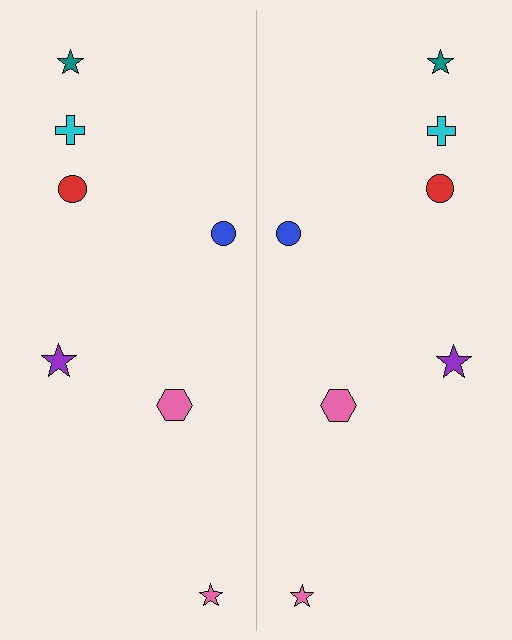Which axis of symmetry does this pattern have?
The pattern has a vertical axis of symmetry running through the center of the image.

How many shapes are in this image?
There are 14 shapes in this image.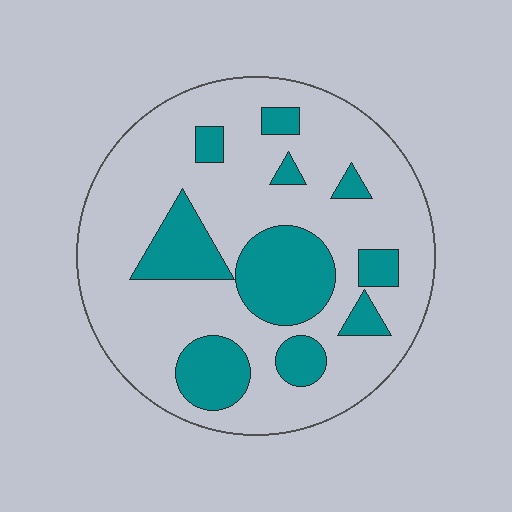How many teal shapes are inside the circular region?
10.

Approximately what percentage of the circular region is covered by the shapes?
Approximately 25%.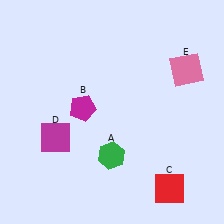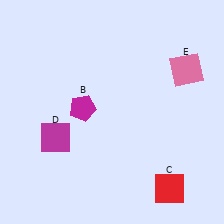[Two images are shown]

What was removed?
The green hexagon (A) was removed in Image 2.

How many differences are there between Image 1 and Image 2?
There is 1 difference between the two images.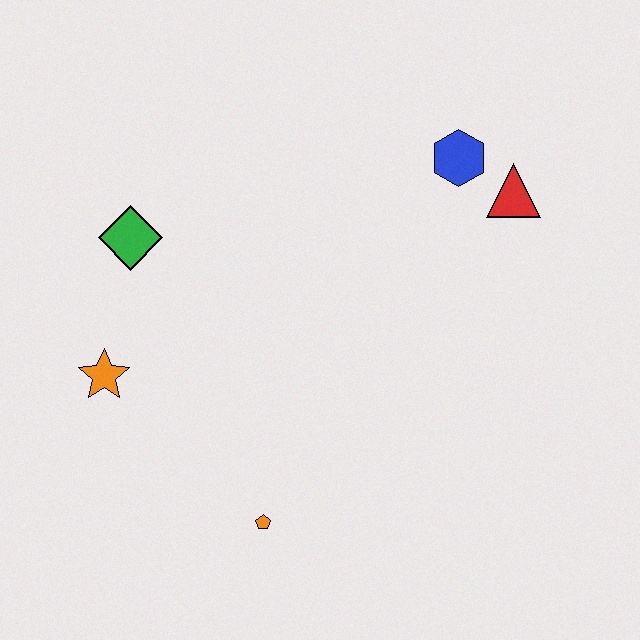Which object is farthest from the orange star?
The red triangle is farthest from the orange star.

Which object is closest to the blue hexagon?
The red triangle is closest to the blue hexagon.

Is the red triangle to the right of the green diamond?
Yes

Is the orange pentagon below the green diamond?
Yes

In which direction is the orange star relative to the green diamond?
The orange star is below the green diamond.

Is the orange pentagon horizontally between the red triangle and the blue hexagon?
No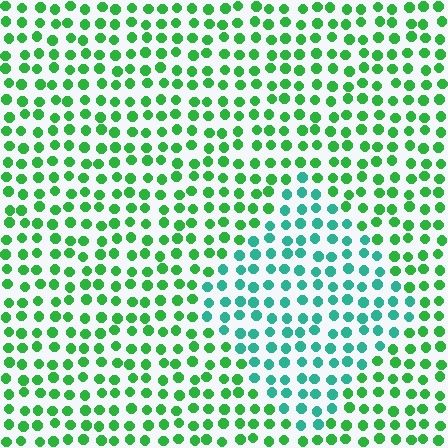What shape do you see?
I see a diamond.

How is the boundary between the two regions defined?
The boundary is defined purely by a slight shift in hue (about 39 degrees). Spacing, size, and orientation are identical on both sides.